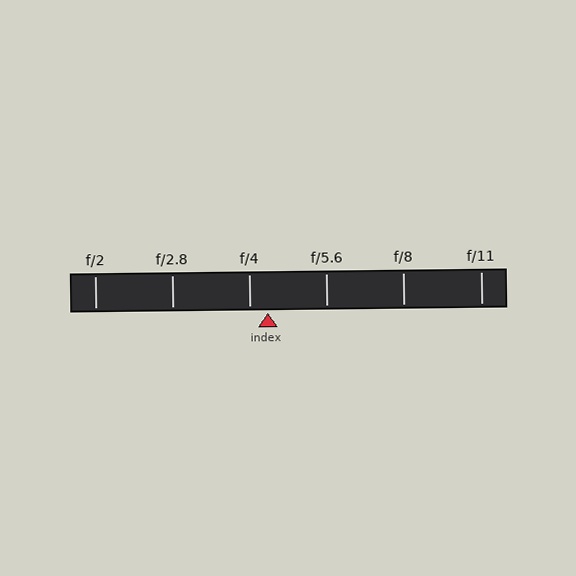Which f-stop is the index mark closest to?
The index mark is closest to f/4.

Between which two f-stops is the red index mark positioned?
The index mark is between f/4 and f/5.6.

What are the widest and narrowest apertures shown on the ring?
The widest aperture shown is f/2 and the narrowest is f/11.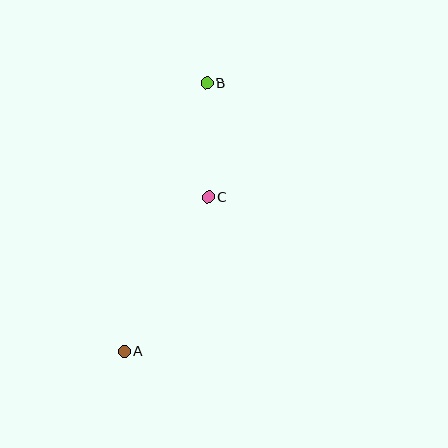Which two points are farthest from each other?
Points A and B are farthest from each other.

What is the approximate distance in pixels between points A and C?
The distance between A and C is approximately 176 pixels.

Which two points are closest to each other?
Points B and C are closest to each other.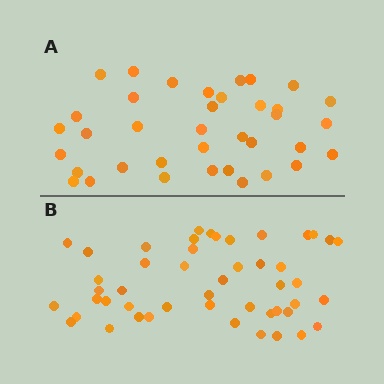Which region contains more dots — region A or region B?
Region B (the bottom region) has more dots.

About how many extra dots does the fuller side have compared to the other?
Region B has roughly 12 or so more dots than region A.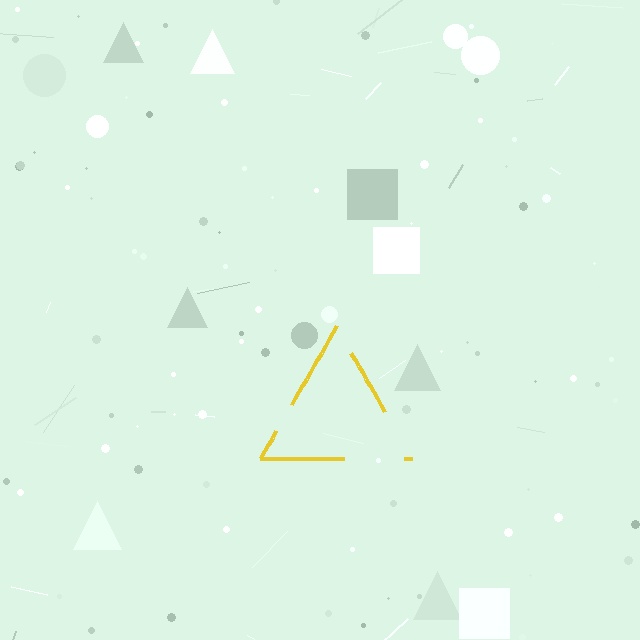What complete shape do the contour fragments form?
The contour fragments form a triangle.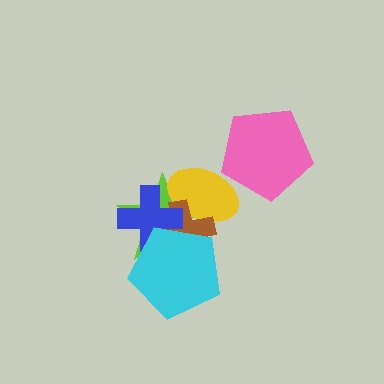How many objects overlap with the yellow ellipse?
4 objects overlap with the yellow ellipse.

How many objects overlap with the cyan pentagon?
3 objects overlap with the cyan pentagon.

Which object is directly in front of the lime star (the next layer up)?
The yellow ellipse is directly in front of the lime star.